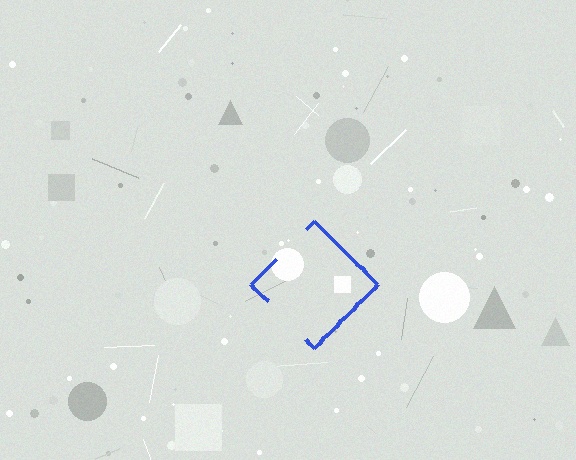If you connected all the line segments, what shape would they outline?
They would outline a diamond.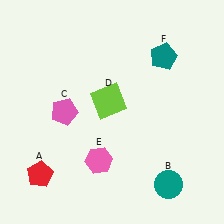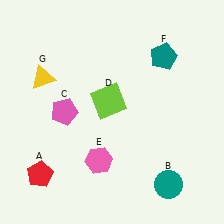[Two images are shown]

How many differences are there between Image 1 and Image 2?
There is 1 difference between the two images.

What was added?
A yellow triangle (G) was added in Image 2.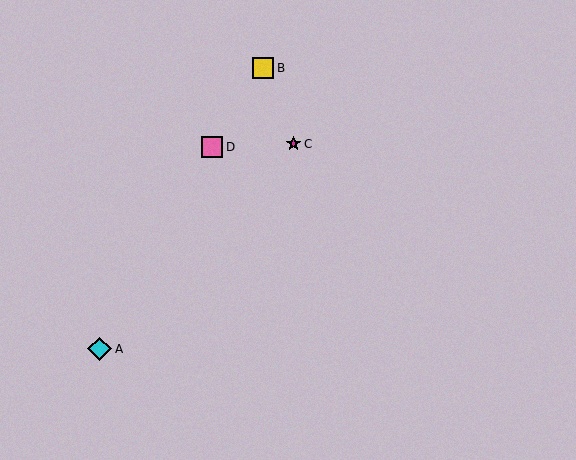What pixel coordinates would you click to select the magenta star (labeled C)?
Click at (293, 144) to select the magenta star C.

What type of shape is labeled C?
Shape C is a magenta star.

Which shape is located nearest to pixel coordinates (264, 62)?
The yellow square (labeled B) at (263, 68) is nearest to that location.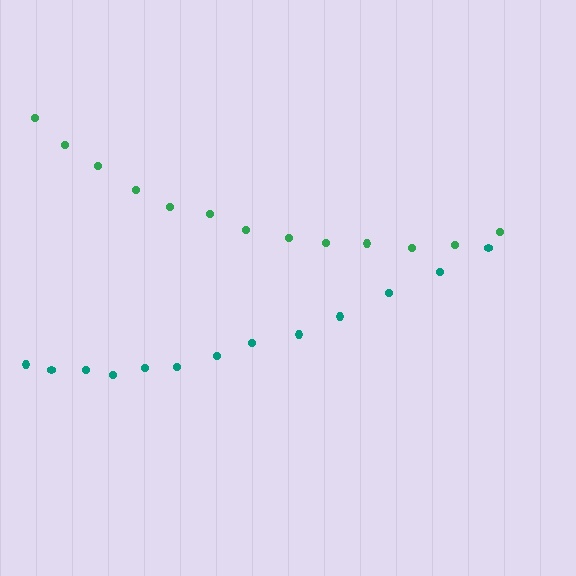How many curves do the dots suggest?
There are 2 distinct paths.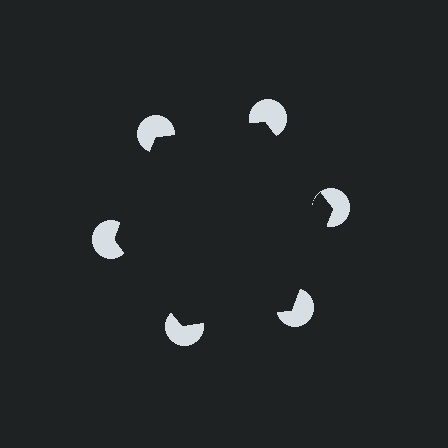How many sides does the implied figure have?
6 sides.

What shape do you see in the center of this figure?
An illusory hexagon — its edges are inferred from the aligned wedge cuts in the pac-man discs, not physically drawn.